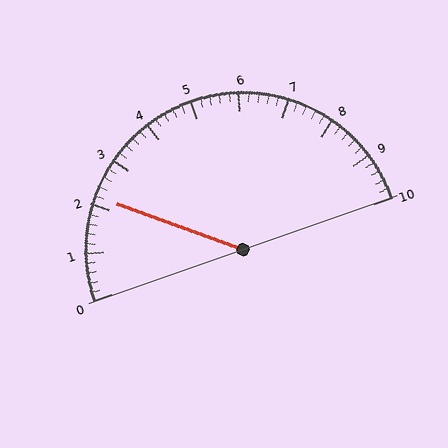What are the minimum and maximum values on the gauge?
The gauge ranges from 0 to 10.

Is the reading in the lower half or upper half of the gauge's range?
The reading is in the lower half of the range (0 to 10).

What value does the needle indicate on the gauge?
The needle indicates approximately 2.2.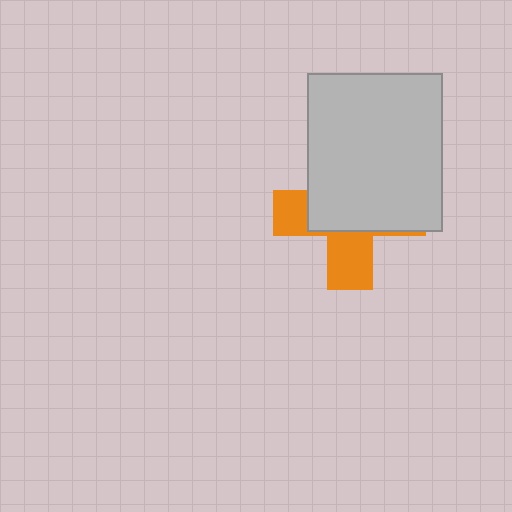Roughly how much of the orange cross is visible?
A small part of it is visible (roughly 38%).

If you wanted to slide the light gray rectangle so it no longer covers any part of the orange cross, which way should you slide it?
Slide it up — that is the most direct way to separate the two shapes.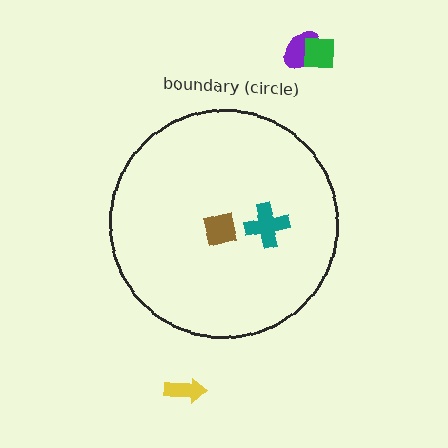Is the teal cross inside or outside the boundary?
Inside.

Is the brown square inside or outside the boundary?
Inside.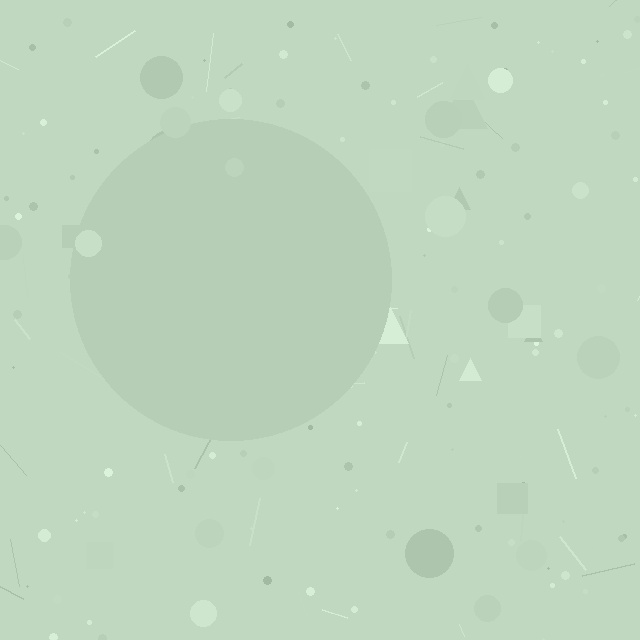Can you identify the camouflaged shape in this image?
The camouflaged shape is a circle.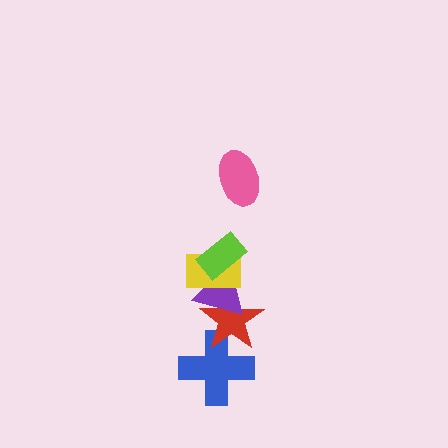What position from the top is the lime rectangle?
The lime rectangle is 2nd from the top.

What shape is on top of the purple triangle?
The yellow rectangle is on top of the purple triangle.